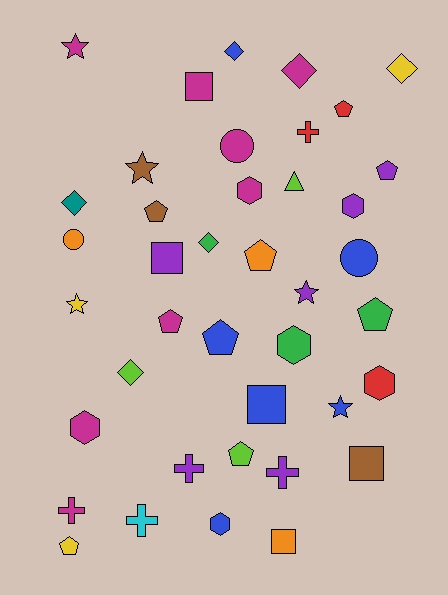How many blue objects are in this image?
There are 6 blue objects.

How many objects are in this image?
There are 40 objects.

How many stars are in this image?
There are 5 stars.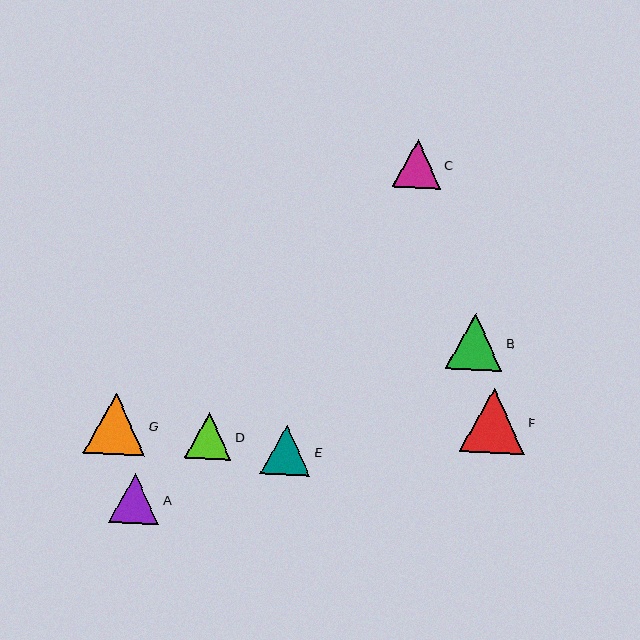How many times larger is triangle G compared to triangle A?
Triangle G is approximately 1.2 times the size of triangle A.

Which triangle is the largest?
Triangle F is the largest with a size of approximately 65 pixels.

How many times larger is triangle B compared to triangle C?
Triangle B is approximately 1.2 times the size of triangle C.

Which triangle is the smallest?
Triangle D is the smallest with a size of approximately 46 pixels.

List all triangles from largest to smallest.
From largest to smallest: F, G, B, A, E, C, D.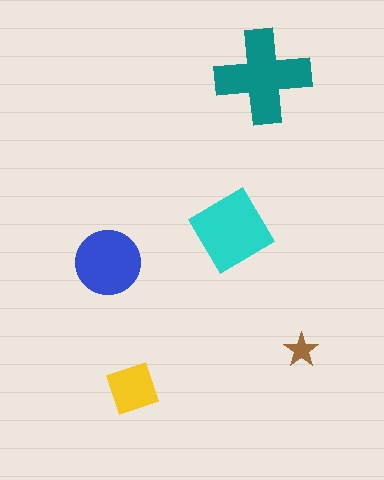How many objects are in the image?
There are 5 objects in the image.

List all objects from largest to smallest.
The teal cross, the cyan diamond, the blue circle, the yellow diamond, the brown star.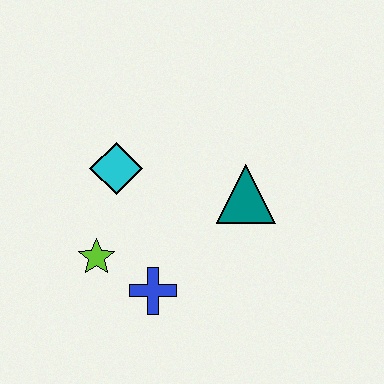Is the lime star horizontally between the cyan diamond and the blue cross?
No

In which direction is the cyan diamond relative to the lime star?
The cyan diamond is above the lime star.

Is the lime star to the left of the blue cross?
Yes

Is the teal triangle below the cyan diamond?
Yes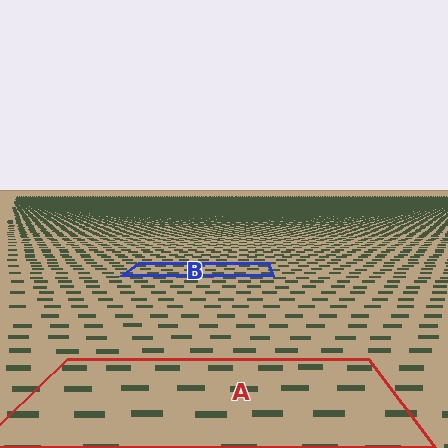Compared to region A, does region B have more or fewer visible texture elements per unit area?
Region B has more texture elements per unit area — they are packed more densely because it is farther away.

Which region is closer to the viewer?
Region A is closer. The texture elements there are larger and more spread out.